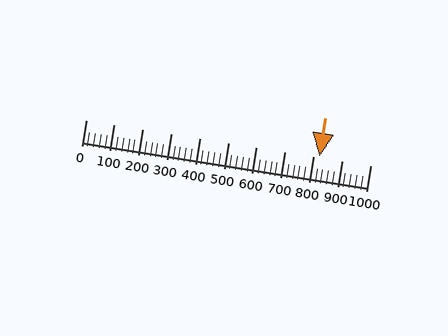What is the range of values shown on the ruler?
The ruler shows values from 0 to 1000.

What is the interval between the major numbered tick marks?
The major tick marks are spaced 100 units apart.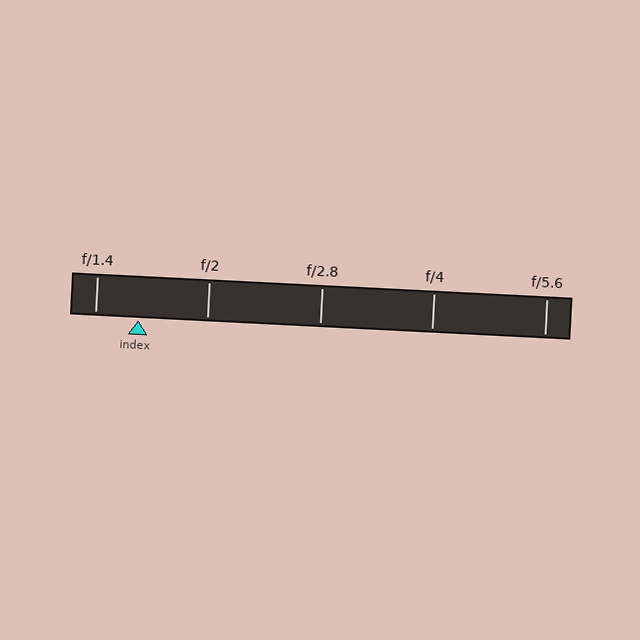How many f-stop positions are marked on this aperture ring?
There are 5 f-stop positions marked.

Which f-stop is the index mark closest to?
The index mark is closest to f/1.4.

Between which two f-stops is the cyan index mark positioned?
The index mark is between f/1.4 and f/2.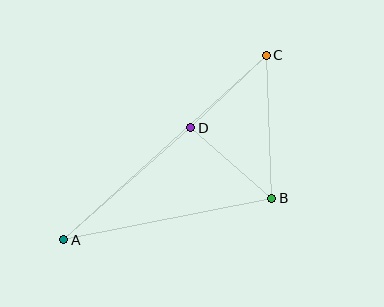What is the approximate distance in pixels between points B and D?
The distance between B and D is approximately 107 pixels.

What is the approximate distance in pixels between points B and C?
The distance between B and C is approximately 143 pixels.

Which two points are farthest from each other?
Points A and C are farthest from each other.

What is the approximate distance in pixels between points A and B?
The distance between A and B is approximately 213 pixels.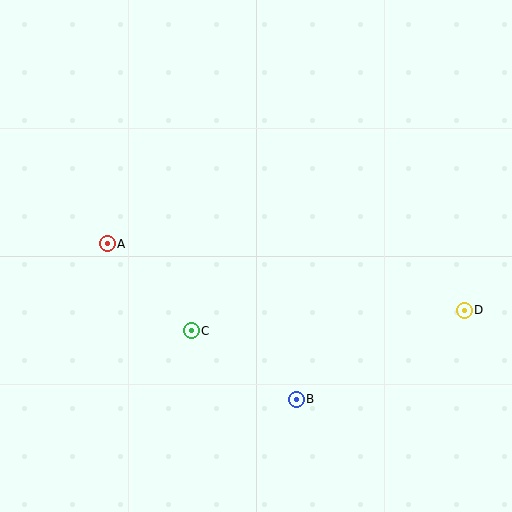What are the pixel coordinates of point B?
Point B is at (296, 399).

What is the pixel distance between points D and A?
The distance between D and A is 363 pixels.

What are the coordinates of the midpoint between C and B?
The midpoint between C and B is at (244, 365).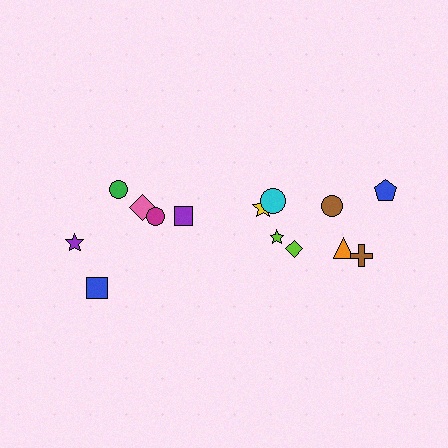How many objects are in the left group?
There are 6 objects.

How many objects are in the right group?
There are 8 objects.